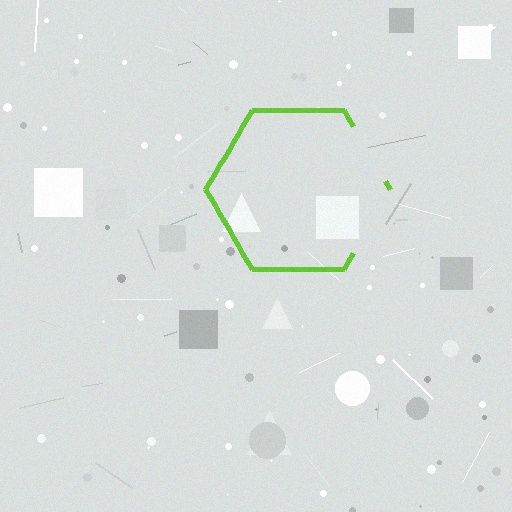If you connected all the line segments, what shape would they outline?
They would outline a hexagon.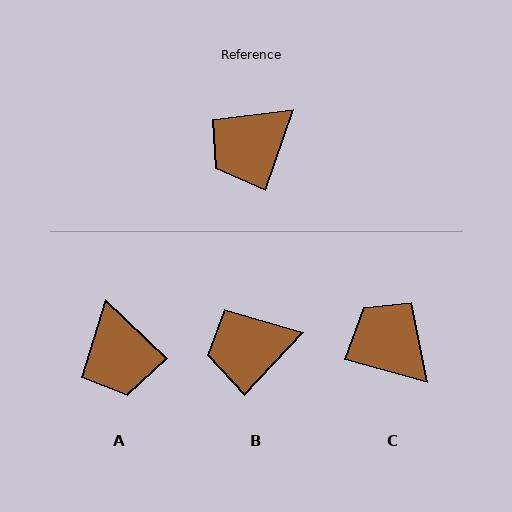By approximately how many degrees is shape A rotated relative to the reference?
Approximately 66 degrees counter-clockwise.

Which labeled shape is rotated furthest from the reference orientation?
C, about 86 degrees away.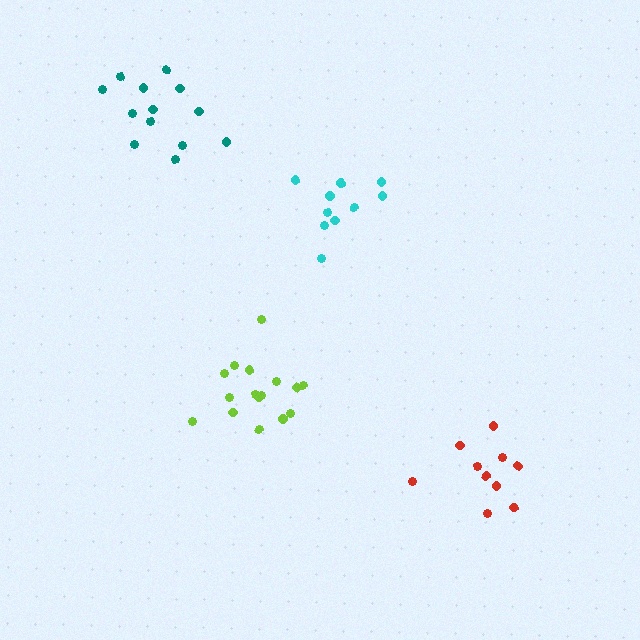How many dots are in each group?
Group 1: 16 dots, Group 2: 10 dots, Group 3: 13 dots, Group 4: 10 dots (49 total).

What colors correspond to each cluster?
The clusters are colored: lime, cyan, teal, red.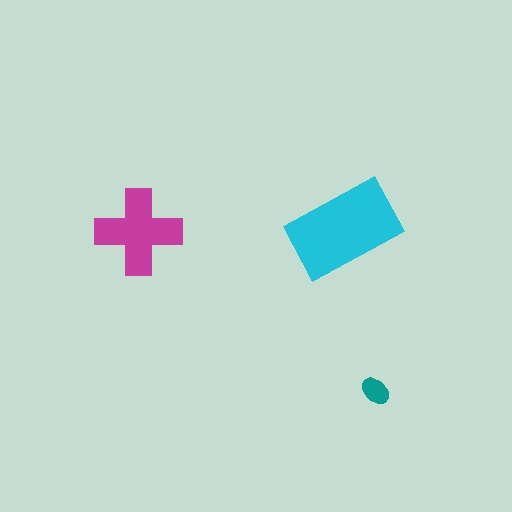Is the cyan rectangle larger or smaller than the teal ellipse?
Larger.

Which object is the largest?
The cyan rectangle.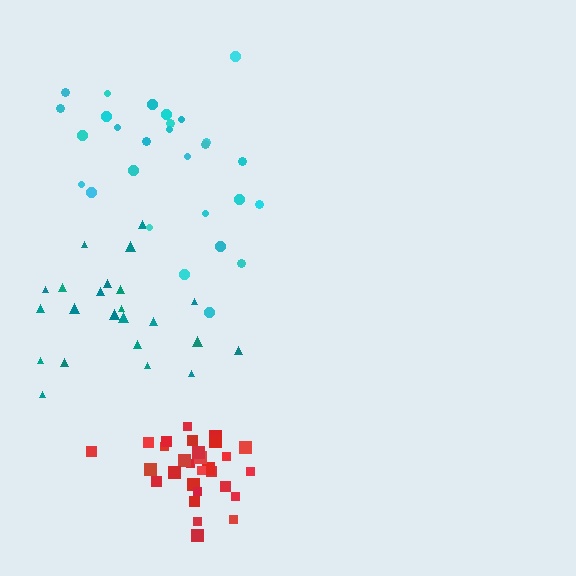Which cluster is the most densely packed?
Red.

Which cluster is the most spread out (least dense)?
Teal.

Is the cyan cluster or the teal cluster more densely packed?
Cyan.